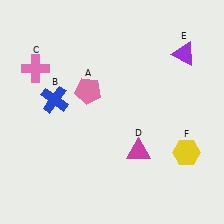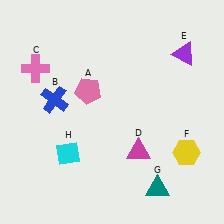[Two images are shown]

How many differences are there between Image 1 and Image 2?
There are 2 differences between the two images.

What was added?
A teal triangle (G), a cyan diamond (H) were added in Image 2.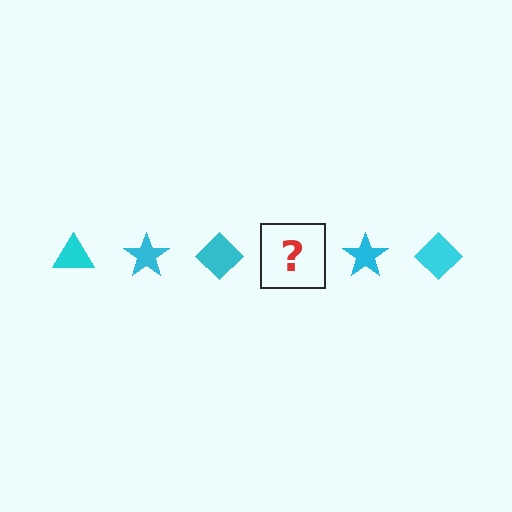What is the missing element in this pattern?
The missing element is a cyan triangle.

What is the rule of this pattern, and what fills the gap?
The rule is that the pattern cycles through triangle, star, diamond shapes in cyan. The gap should be filled with a cyan triangle.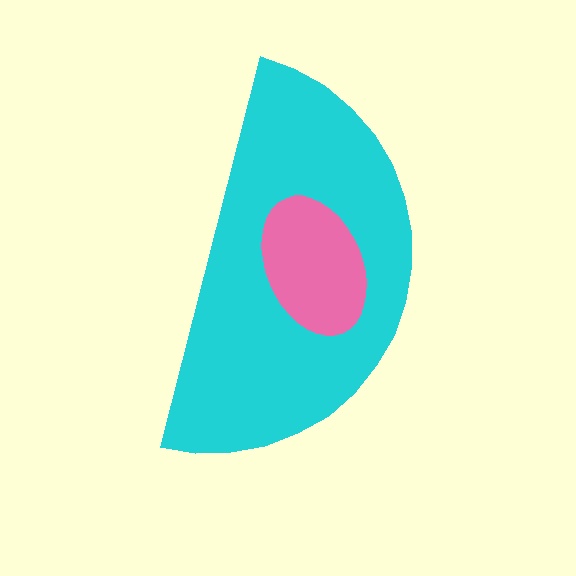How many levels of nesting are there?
2.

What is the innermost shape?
The pink ellipse.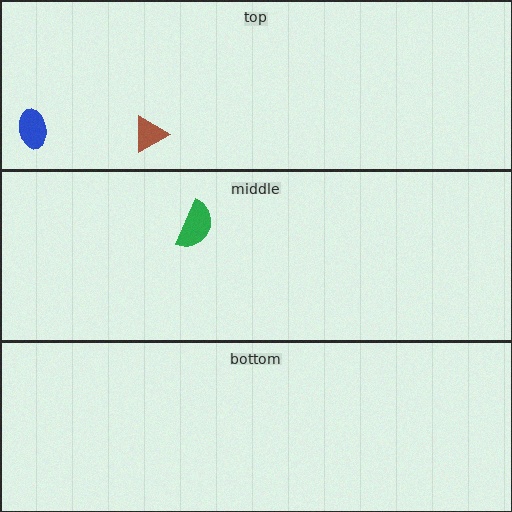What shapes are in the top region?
The blue ellipse, the brown triangle.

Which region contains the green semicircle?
The middle region.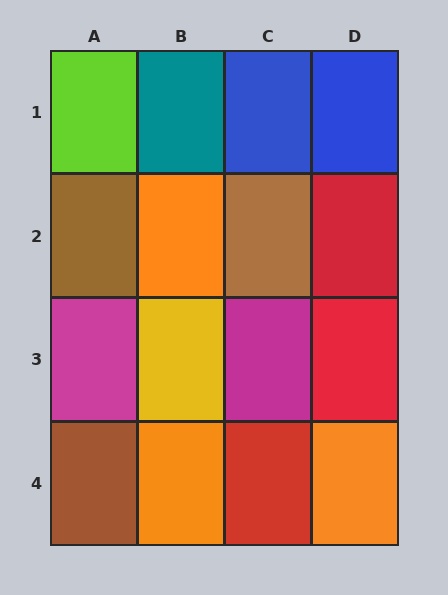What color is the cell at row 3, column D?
Red.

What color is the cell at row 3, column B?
Yellow.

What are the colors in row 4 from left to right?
Brown, orange, red, orange.